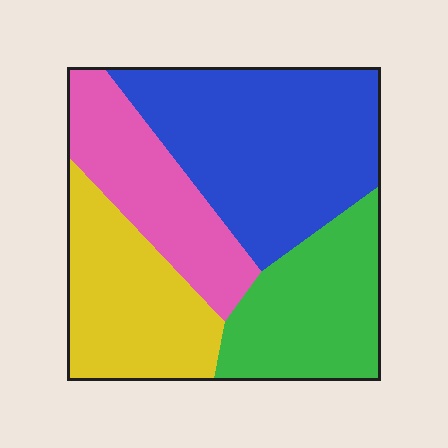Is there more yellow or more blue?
Blue.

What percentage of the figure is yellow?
Yellow takes up about one fifth (1/5) of the figure.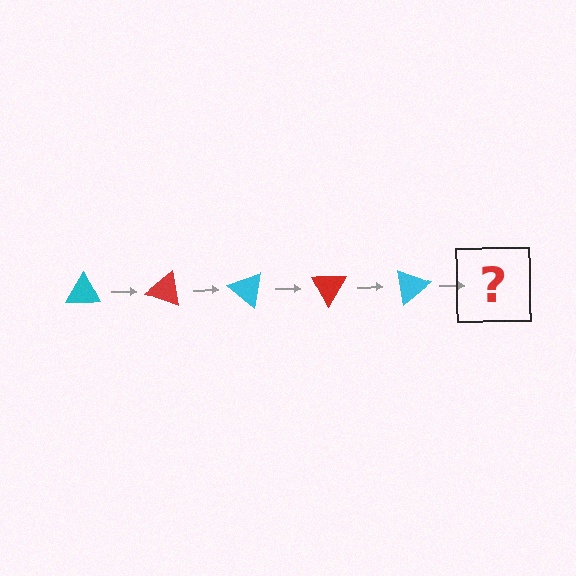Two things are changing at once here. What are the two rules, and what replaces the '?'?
The two rules are that it rotates 20 degrees each step and the color cycles through cyan and red. The '?' should be a red triangle, rotated 100 degrees from the start.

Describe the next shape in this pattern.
It should be a red triangle, rotated 100 degrees from the start.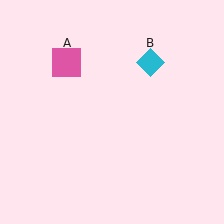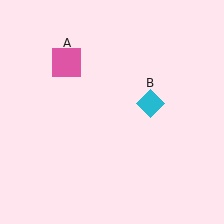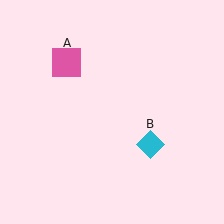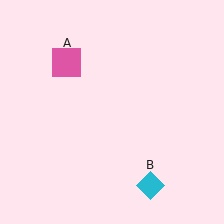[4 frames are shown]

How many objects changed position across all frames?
1 object changed position: cyan diamond (object B).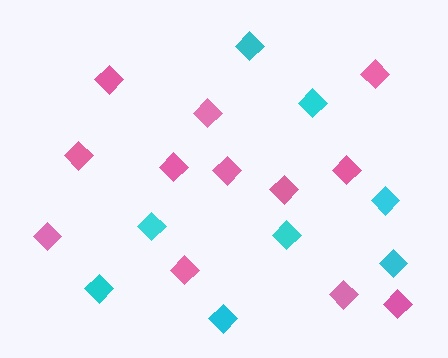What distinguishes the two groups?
There are 2 groups: one group of cyan diamonds (8) and one group of pink diamonds (12).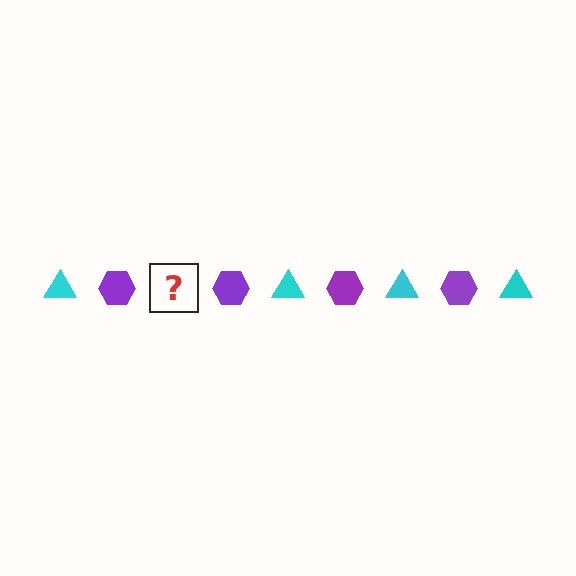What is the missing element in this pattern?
The missing element is a cyan triangle.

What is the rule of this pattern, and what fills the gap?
The rule is that the pattern alternates between cyan triangle and purple hexagon. The gap should be filled with a cyan triangle.